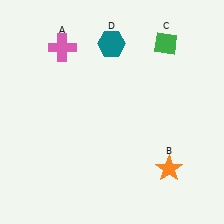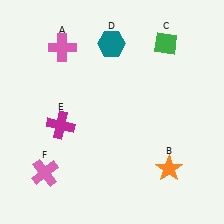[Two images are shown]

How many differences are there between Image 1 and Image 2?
There are 2 differences between the two images.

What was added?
A magenta cross (E), a pink cross (F) were added in Image 2.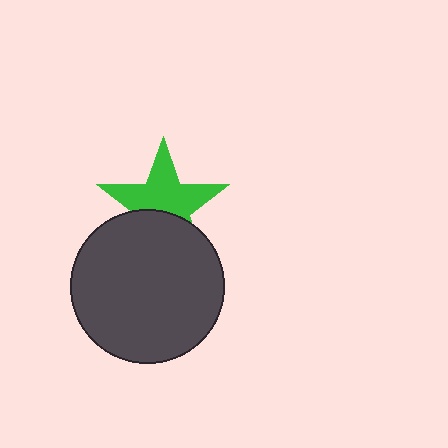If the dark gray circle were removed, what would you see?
You would see the complete green star.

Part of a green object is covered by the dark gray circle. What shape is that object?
It is a star.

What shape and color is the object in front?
The object in front is a dark gray circle.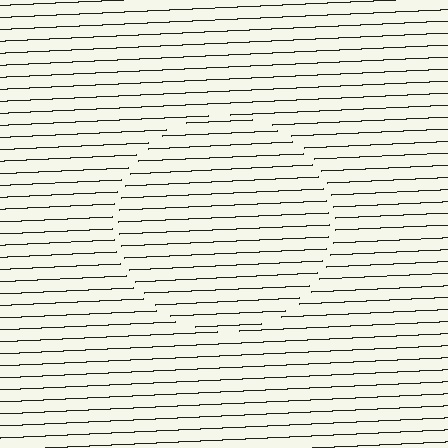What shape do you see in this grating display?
An illusory circle. The interior of the shape contains the same grating, shifted by half a period — the contour is defined by the phase discontinuity where line-ends from the inner and outer gratings abut.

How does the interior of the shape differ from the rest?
The interior of the shape contains the same grating, shifted by half a period — the contour is defined by the phase discontinuity where line-ends from the inner and outer gratings abut.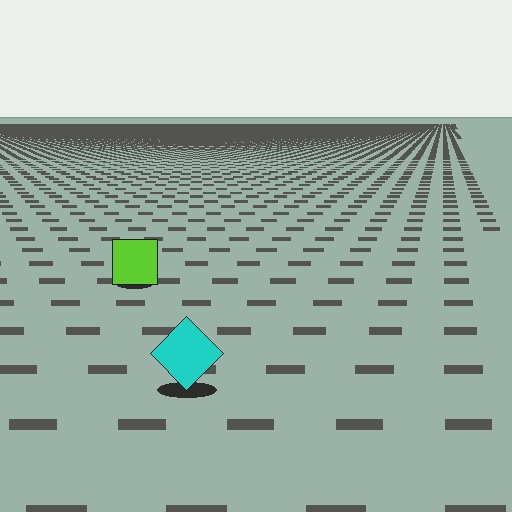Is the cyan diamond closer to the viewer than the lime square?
Yes. The cyan diamond is closer — you can tell from the texture gradient: the ground texture is coarser near it.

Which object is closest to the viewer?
The cyan diamond is closest. The texture marks near it are larger and more spread out.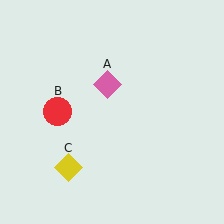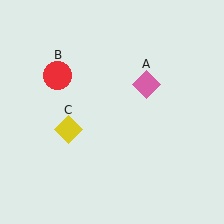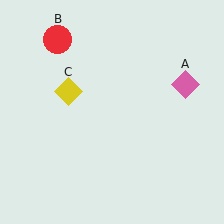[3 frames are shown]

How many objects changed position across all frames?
3 objects changed position: pink diamond (object A), red circle (object B), yellow diamond (object C).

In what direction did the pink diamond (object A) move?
The pink diamond (object A) moved right.